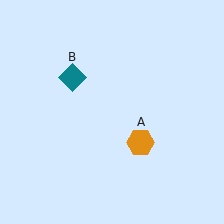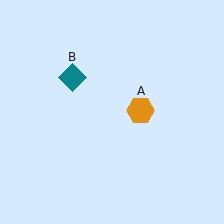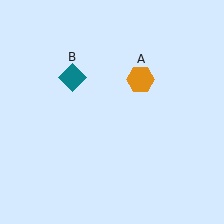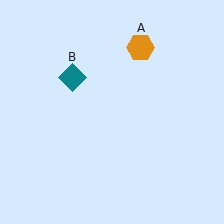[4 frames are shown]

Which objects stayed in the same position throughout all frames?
Teal diamond (object B) remained stationary.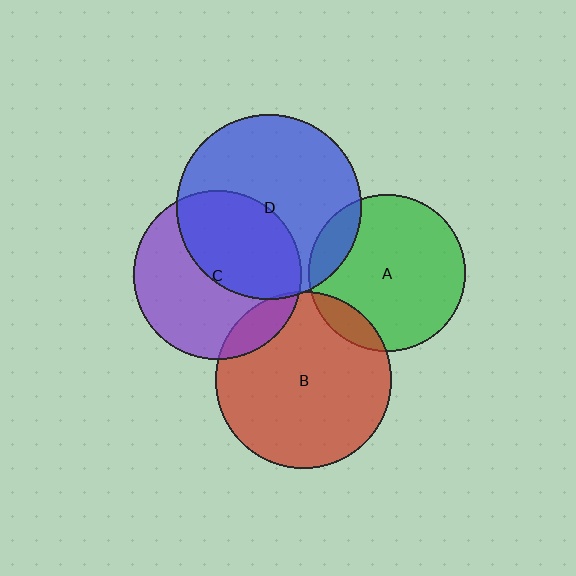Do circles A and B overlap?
Yes.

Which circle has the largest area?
Circle D (blue).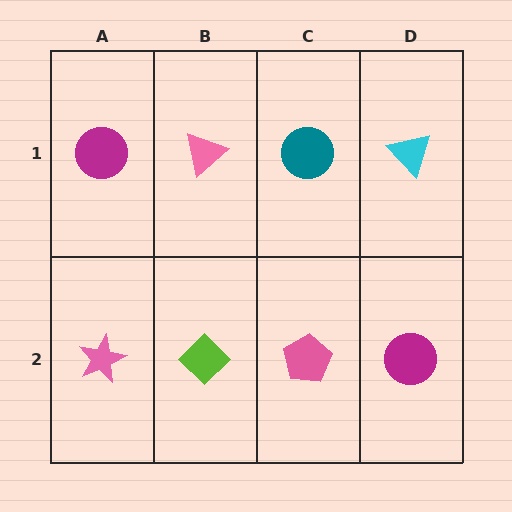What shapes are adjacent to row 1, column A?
A pink star (row 2, column A), a pink triangle (row 1, column B).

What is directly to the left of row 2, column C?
A lime diamond.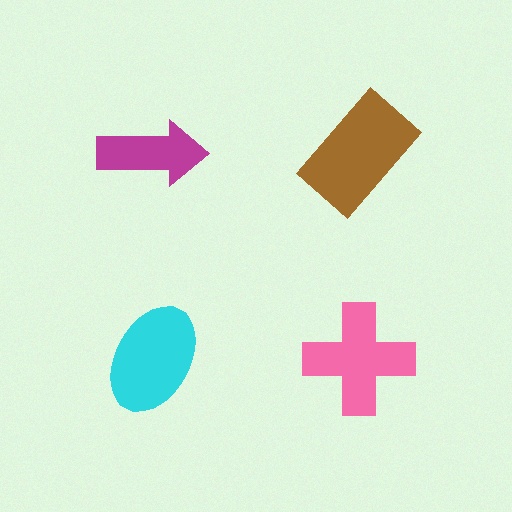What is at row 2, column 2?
A pink cross.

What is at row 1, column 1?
A magenta arrow.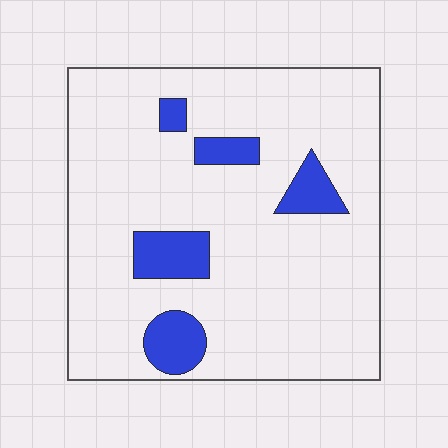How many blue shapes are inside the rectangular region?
5.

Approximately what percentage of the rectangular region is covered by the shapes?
Approximately 15%.